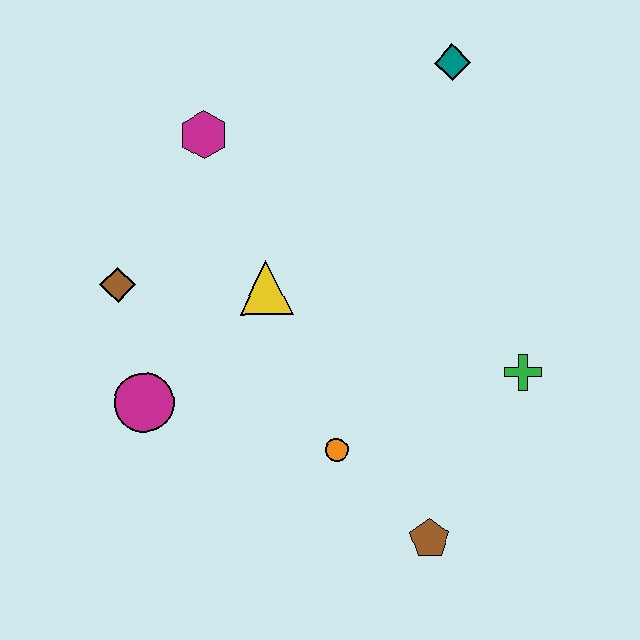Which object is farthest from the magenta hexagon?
The brown pentagon is farthest from the magenta hexagon.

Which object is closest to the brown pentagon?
The orange circle is closest to the brown pentagon.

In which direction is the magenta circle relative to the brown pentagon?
The magenta circle is to the left of the brown pentagon.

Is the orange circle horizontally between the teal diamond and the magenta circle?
Yes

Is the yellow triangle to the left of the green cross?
Yes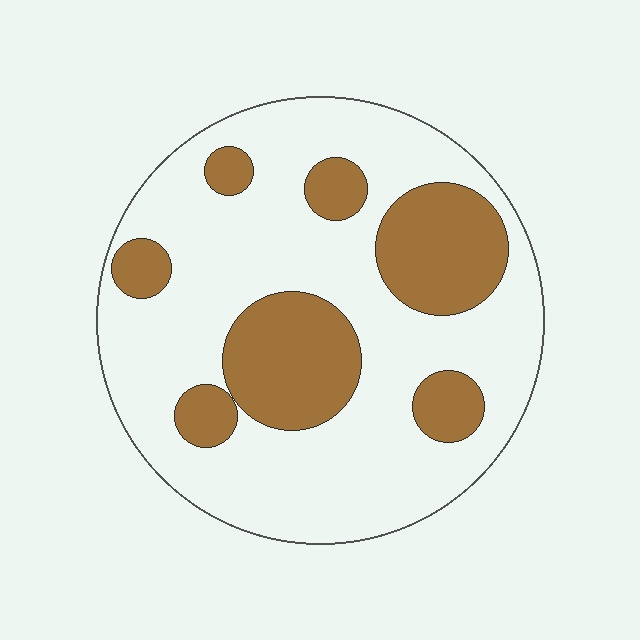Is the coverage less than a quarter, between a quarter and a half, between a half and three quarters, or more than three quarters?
Between a quarter and a half.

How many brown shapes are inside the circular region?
7.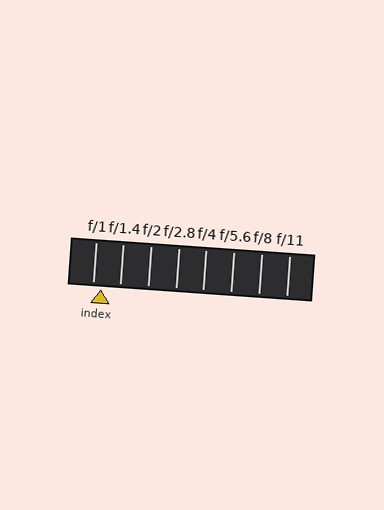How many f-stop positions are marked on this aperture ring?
There are 8 f-stop positions marked.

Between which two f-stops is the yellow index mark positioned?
The index mark is between f/1 and f/1.4.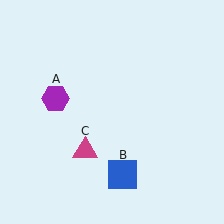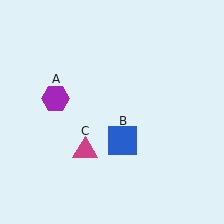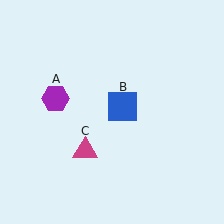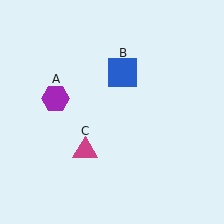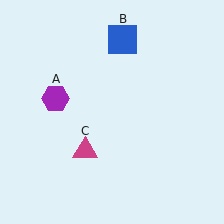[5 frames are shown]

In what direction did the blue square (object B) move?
The blue square (object B) moved up.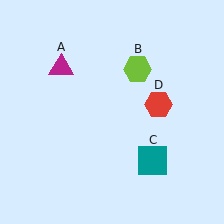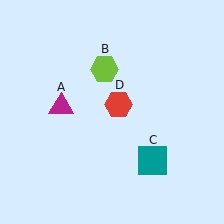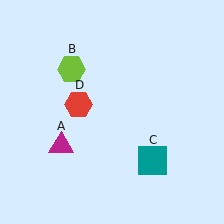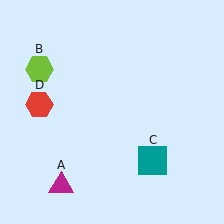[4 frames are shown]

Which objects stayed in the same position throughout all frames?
Teal square (object C) remained stationary.